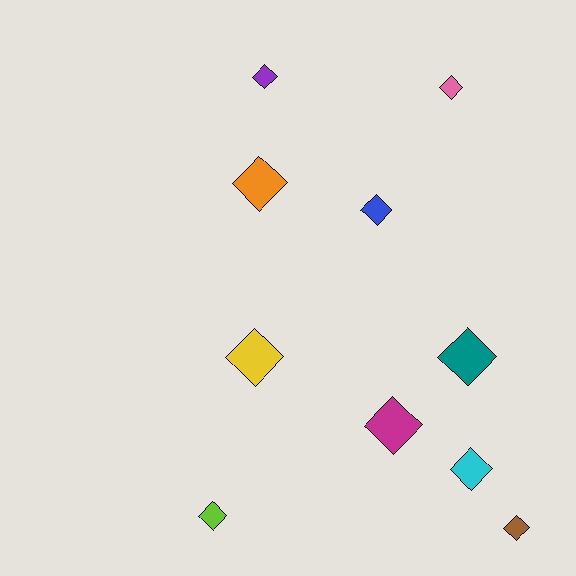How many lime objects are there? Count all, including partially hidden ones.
There is 1 lime object.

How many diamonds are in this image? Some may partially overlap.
There are 10 diamonds.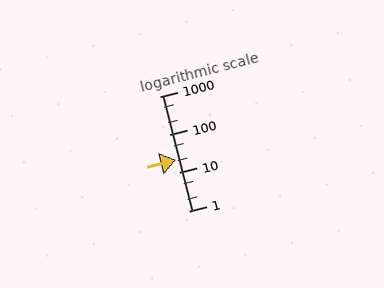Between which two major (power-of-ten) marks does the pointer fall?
The pointer is between 10 and 100.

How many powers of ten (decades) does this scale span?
The scale spans 3 decades, from 1 to 1000.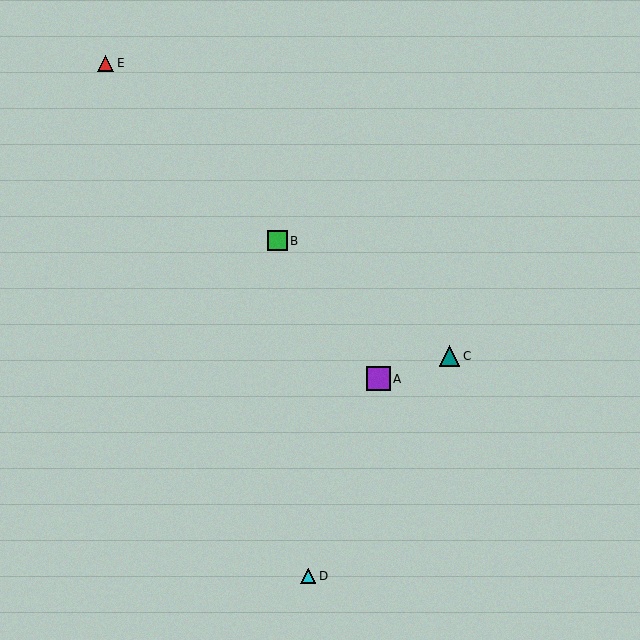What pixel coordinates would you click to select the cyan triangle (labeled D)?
Click at (308, 576) to select the cyan triangle D.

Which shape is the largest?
The purple square (labeled A) is the largest.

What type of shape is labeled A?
Shape A is a purple square.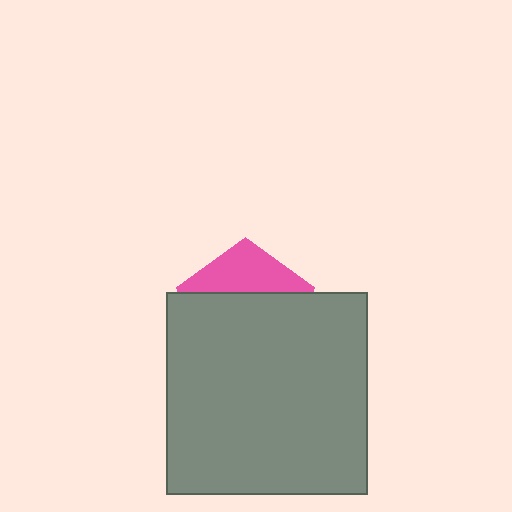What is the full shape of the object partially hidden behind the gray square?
The partially hidden object is a pink pentagon.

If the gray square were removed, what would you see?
You would see the complete pink pentagon.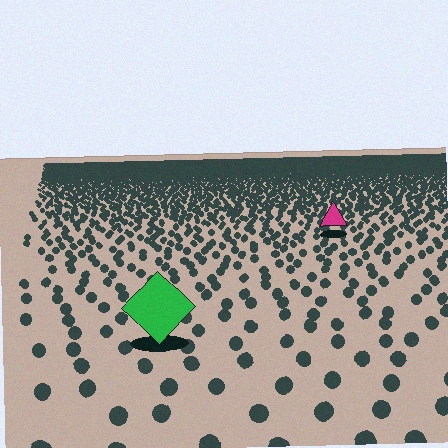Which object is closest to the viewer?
The green diamond is closest. The texture marks near it are larger and more spread out.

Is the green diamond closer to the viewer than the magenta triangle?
Yes. The green diamond is closer — you can tell from the texture gradient: the ground texture is coarser near it.